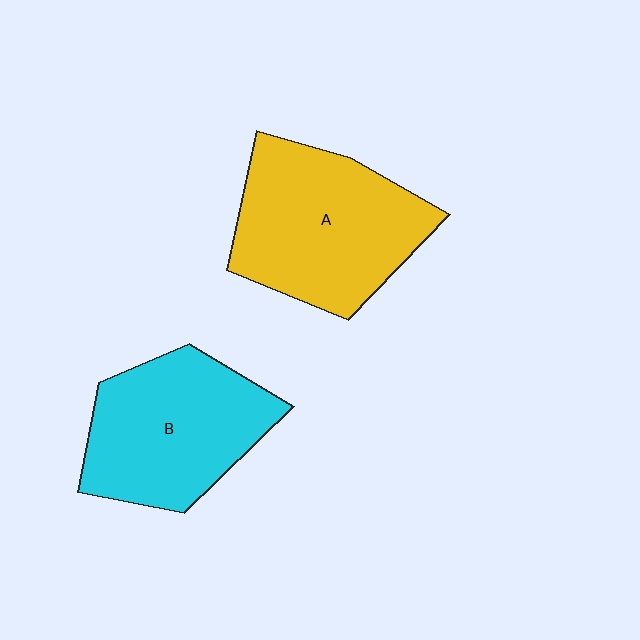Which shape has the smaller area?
Shape B (cyan).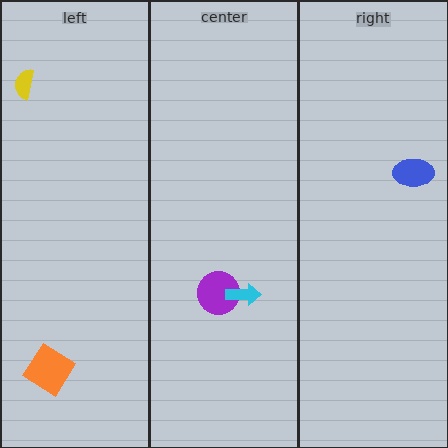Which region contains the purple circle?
The center region.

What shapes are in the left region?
The orange diamond, the yellow semicircle.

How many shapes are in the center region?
2.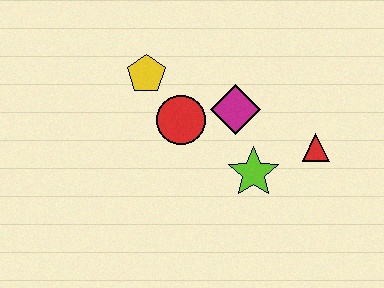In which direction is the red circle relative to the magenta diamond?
The red circle is to the left of the magenta diamond.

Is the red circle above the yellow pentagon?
No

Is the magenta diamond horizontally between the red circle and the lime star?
Yes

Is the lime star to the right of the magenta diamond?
Yes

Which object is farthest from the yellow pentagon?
The red triangle is farthest from the yellow pentagon.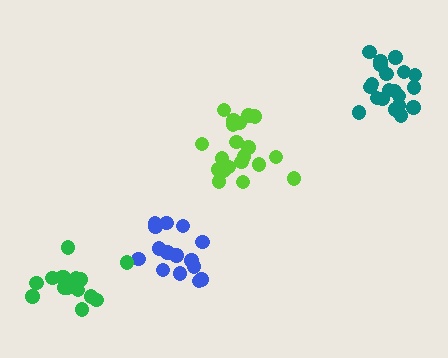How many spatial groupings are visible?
There are 4 spatial groupings.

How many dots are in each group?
Group 1: 20 dots, Group 2: 20 dots, Group 3: 15 dots, Group 4: 15 dots (70 total).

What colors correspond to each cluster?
The clusters are colored: teal, lime, blue, green.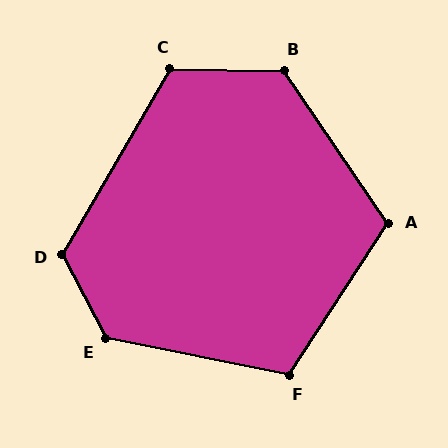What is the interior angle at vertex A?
Approximately 113 degrees (obtuse).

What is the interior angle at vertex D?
Approximately 123 degrees (obtuse).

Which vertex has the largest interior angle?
E, at approximately 129 degrees.